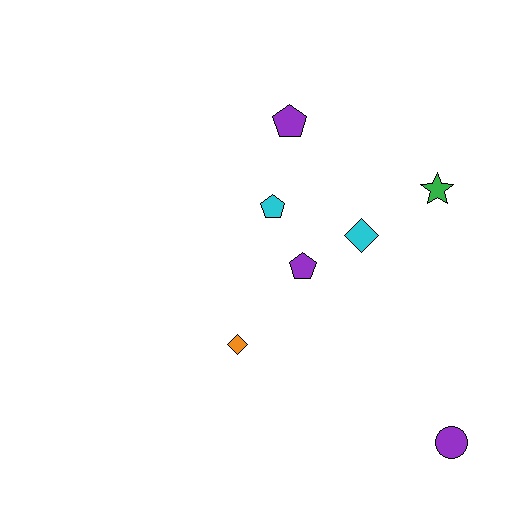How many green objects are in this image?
There is 1 green object.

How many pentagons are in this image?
There are 3 pentagons.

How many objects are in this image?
There are 7 objects.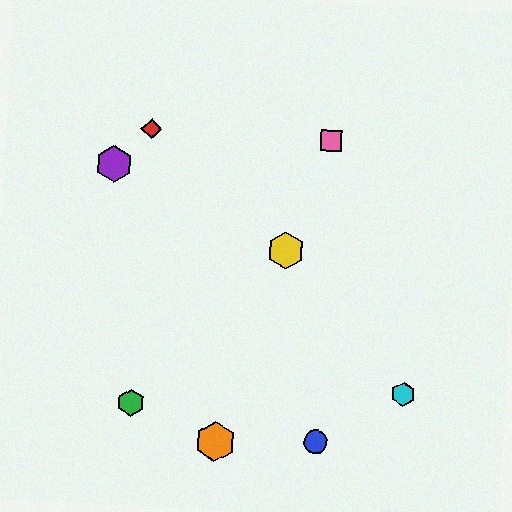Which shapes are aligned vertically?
The blue circle, the pink square are aligned vertically.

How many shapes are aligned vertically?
2 shapes (the blue circle, the pink square) are aligned vertically.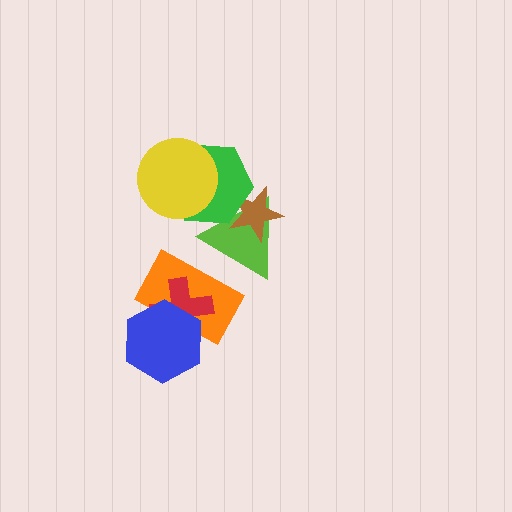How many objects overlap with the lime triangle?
3 objects overlap with the lime triangle.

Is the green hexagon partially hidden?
Yes, it is partially covered by another shape.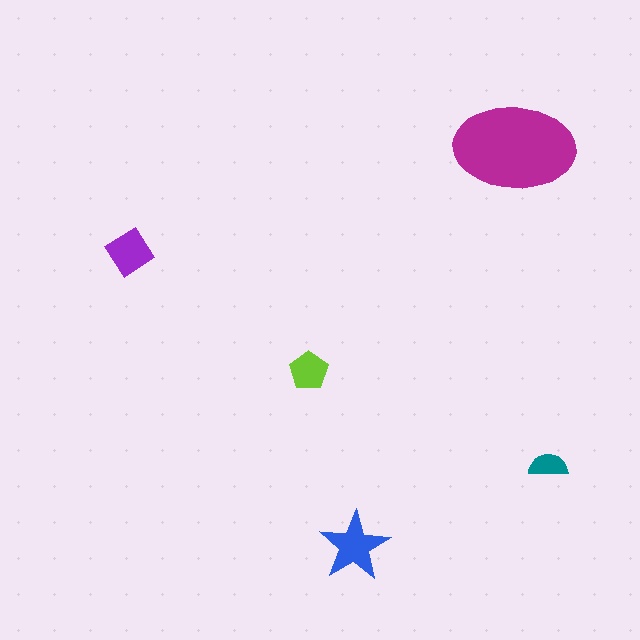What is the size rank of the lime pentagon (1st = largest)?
4th.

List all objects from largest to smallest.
The magenta ellipse, the blue star, the purple diamond, the lime pentagon, the teal semicircle.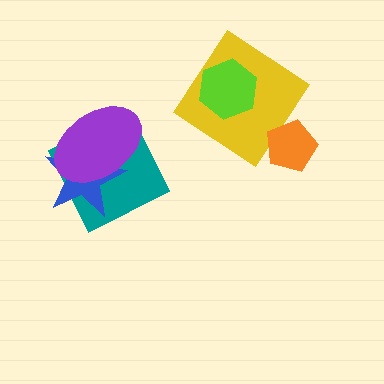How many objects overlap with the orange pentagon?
1 object overlaps with the orange pentagon.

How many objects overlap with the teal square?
2 objects overlap with the teal square.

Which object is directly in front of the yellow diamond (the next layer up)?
The lime hexagon is directly in front of the yellow diamond.